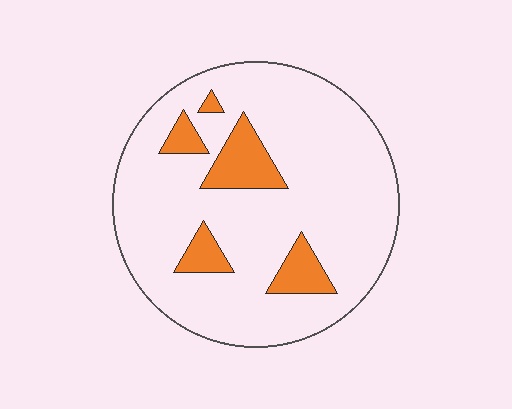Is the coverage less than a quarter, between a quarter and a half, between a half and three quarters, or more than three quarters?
Less than a quarter.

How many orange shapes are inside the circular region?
5.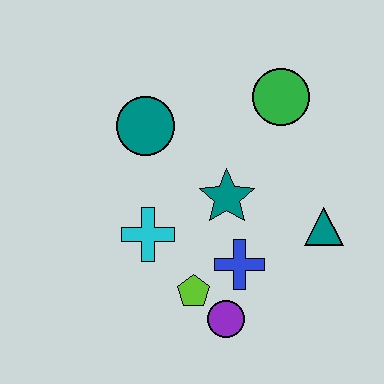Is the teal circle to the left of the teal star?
Yes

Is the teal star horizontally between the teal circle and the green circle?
Yes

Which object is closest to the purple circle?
The lime pentagon is closest to the purple circle.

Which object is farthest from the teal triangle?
The teal circle is farthest from the teal triangle.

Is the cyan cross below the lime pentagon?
No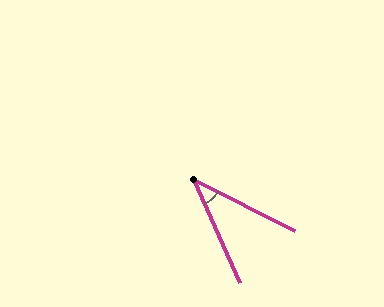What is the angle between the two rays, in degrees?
Approximately 40 degrees.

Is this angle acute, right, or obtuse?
It is acute.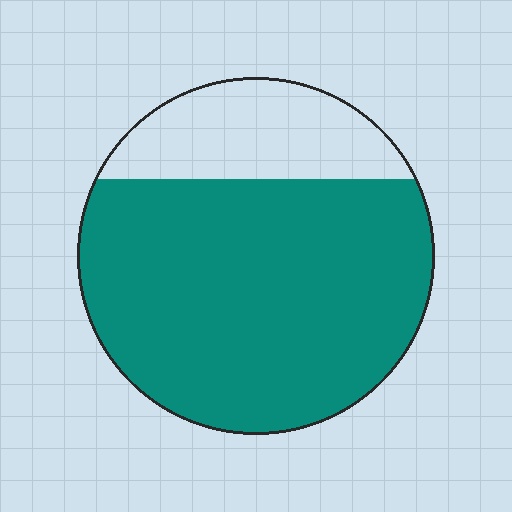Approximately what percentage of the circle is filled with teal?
Approximately 75%.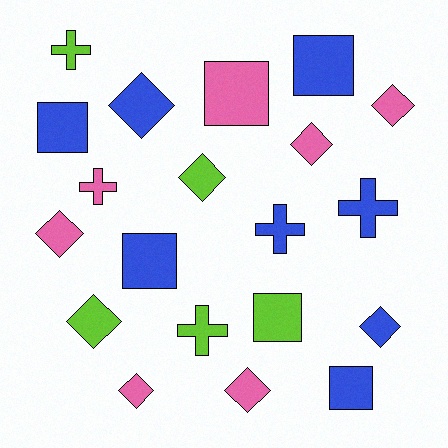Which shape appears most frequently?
Diamond, with 9 objects.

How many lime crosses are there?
There are 2 lime crosses.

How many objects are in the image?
There are 20 objects.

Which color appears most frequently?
Blue, with 8 objects.